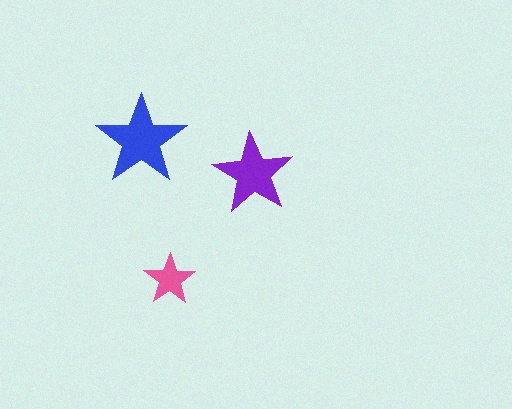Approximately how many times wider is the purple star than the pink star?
About 1.5 times wider.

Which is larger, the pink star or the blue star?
The blue one.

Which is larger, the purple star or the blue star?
The blue one.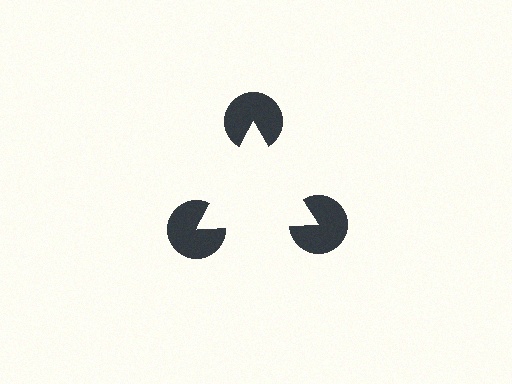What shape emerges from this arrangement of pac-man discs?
An illusory triangle — its edges are inferred from the aligned wedge cuts in the pac-man discs, not physically drawn.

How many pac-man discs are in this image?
There are 3 — one at each vertex of the illusory triangle.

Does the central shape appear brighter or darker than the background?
It typically appears slightly brighter than the background, even though no actual brightness change is drawn.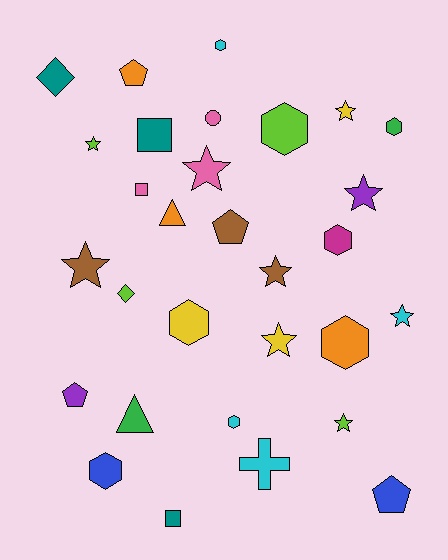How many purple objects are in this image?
There are 2 purple objects.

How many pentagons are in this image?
There are 4 pentagons.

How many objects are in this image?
There are 30 objects.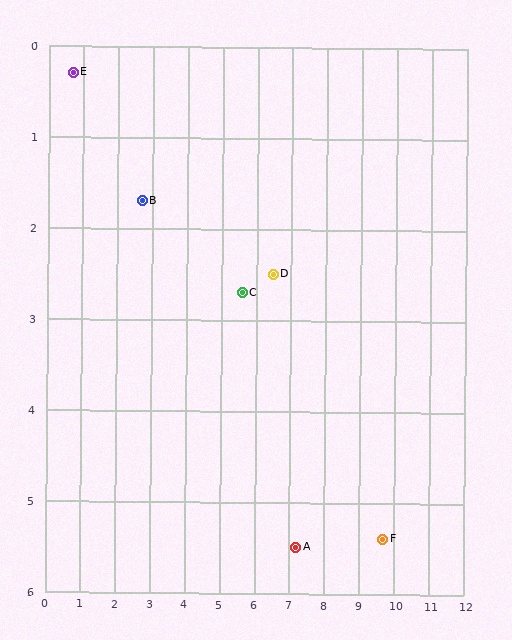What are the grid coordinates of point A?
Point A is at approximately (7.2, 5.5).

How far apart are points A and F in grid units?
Points A and F are about 2.5 grid units apart.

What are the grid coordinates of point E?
Point E is at approximately (0.7, 0.3).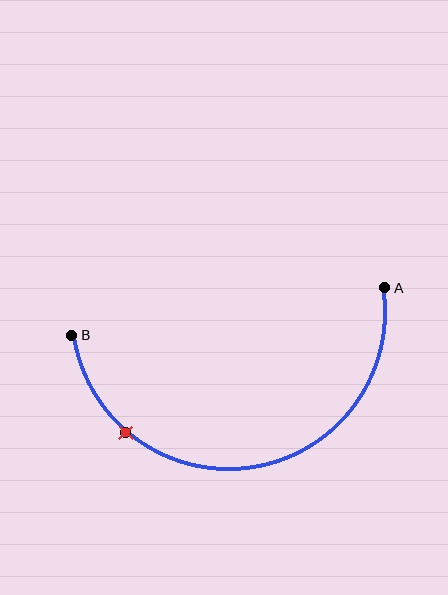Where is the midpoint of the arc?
The arc midpoint is the point on the curve farthest from the straight line joining A and B. It sits below that line.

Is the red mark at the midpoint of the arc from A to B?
No. The red mark lies on the arc but is closer to endpoint B. The arc midpoint would be at the point on the curve equidistant along the arc from both A and B.